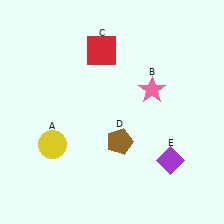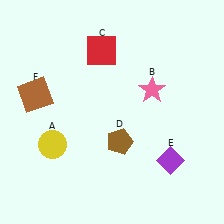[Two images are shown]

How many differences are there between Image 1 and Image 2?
There is 1 difference between the two images.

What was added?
A brown square (F) was added in Image 2.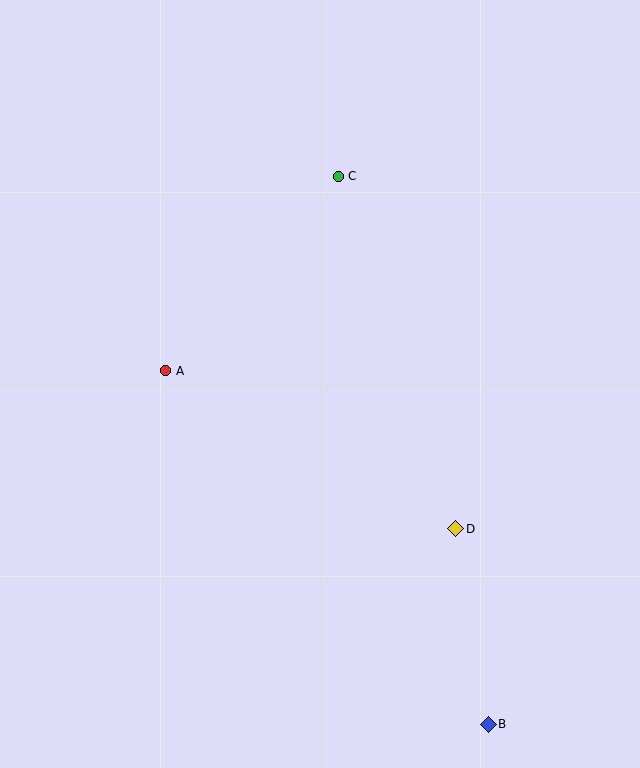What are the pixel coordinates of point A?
Point A is at (166, 371).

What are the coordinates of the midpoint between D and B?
The midpoint between D and B is at (472, 626).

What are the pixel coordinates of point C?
Point C is at (338, 176).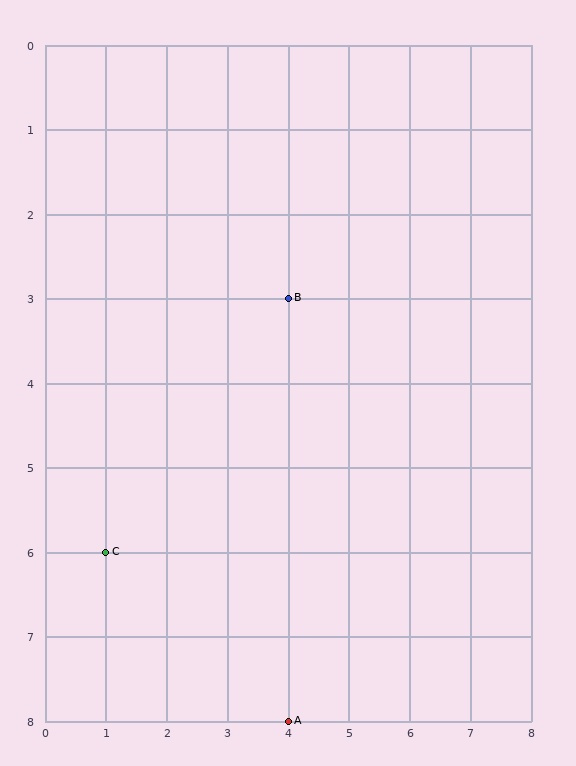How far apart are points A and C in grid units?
Points A and C are 3 columns and 2 rows apart (about 3.6 grid units diagonally).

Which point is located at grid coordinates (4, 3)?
Point B is at (4, 3).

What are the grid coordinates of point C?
Point C is at grid coordinates (1, 6).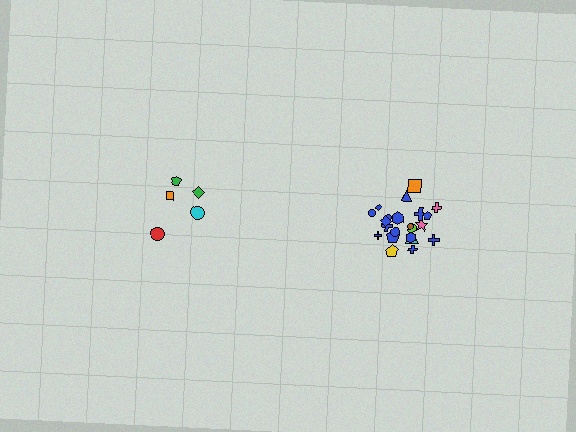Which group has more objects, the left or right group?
The right group.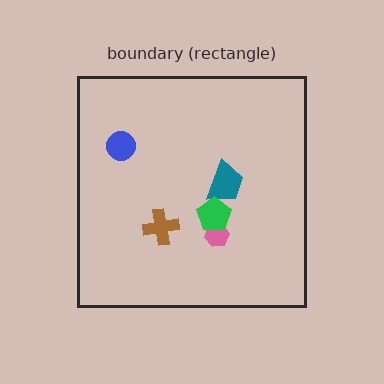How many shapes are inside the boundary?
5 inside, 0 outside.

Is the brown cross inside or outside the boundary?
Inside.